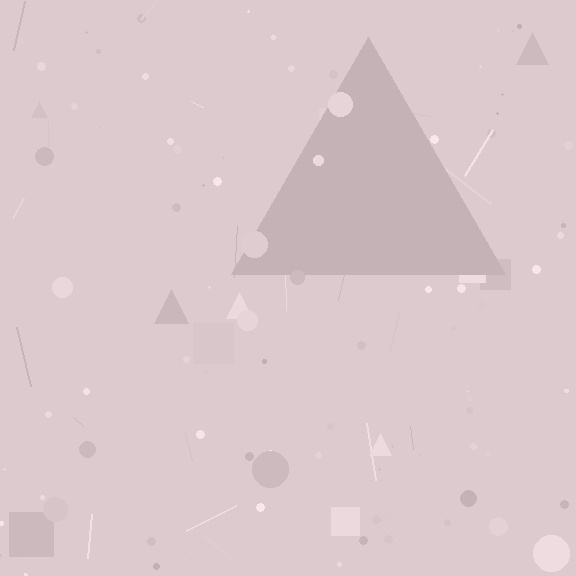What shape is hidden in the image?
A triangle is hidden in the image.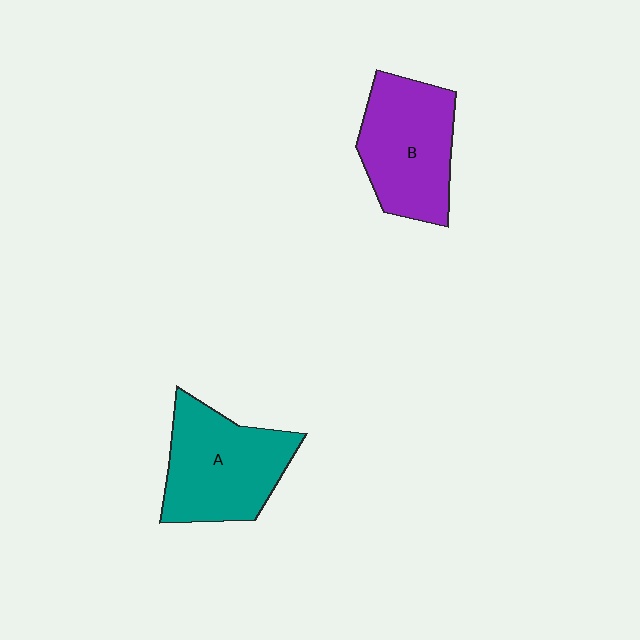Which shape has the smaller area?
Shape B (purple).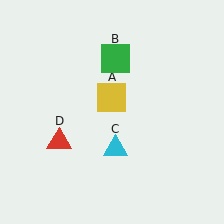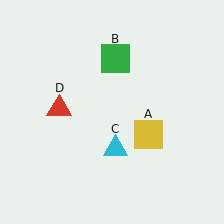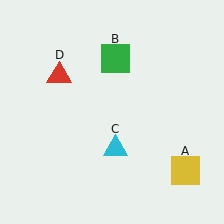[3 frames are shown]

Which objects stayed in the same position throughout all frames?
Green square (object B) and cyan triangle (object C) remained stationary.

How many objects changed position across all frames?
2 objects changed position: yellow square (object A), red triangle (object D).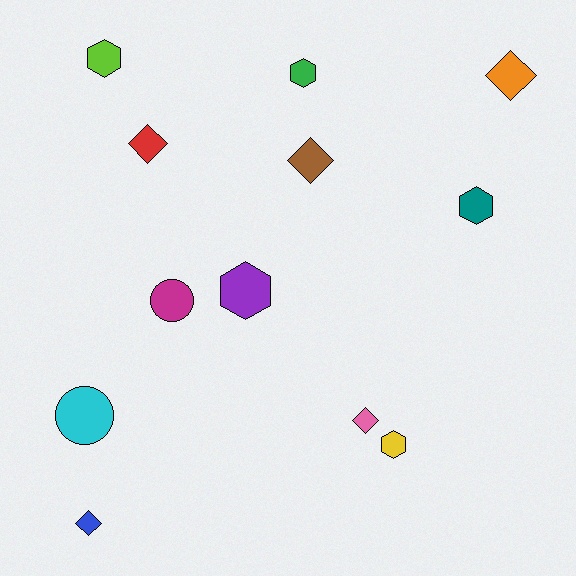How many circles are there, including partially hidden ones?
There are 2 circles.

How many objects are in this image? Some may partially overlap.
There are 12 objects.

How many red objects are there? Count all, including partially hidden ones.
There is 1 red object.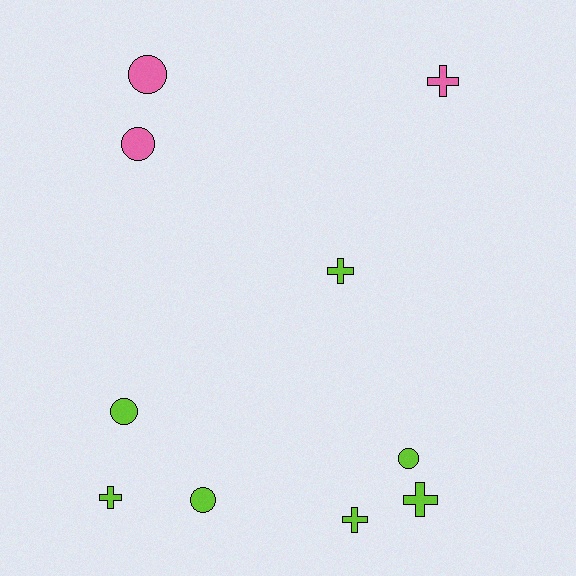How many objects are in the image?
There are 10 objects.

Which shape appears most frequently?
Cross, with 5 objects.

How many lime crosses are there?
There are 4 lime crosses.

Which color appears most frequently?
Lime, with 7 objects.